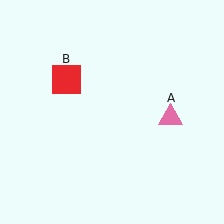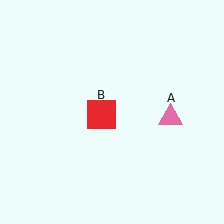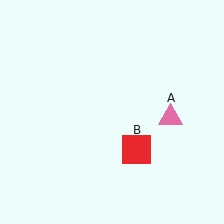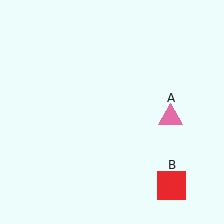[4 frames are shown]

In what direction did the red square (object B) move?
The red square (object B) moved down and to the right.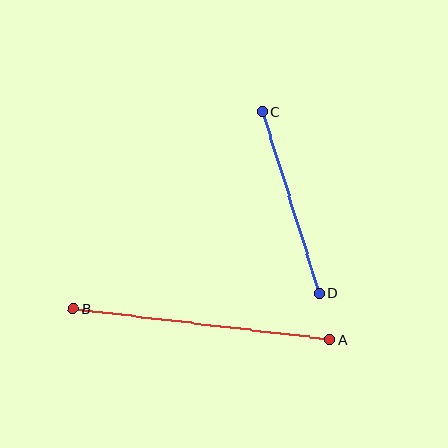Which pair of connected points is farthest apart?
Points A and B are farthest apart.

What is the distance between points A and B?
The distance is approximately 258 pixels.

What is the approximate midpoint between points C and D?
The midpoint is at approximately (291, 202) pixels.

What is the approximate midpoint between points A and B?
The midpoint is at approximately (202, 324) pixels.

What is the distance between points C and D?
The distance is approximately 190 pixels.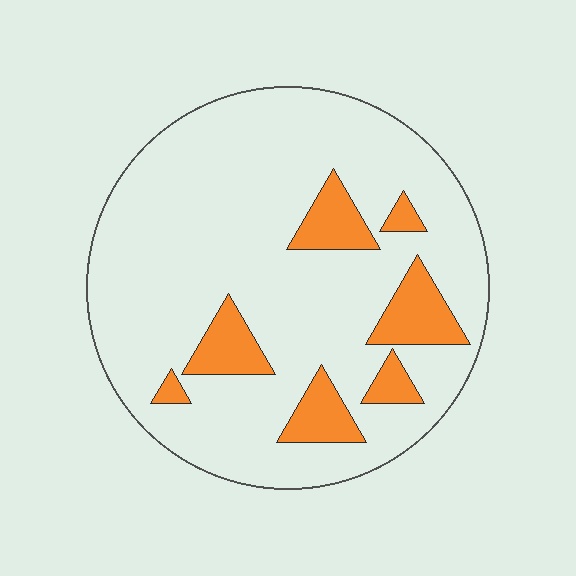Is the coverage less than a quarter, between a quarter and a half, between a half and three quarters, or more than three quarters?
Less than a quarter.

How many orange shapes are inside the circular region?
7.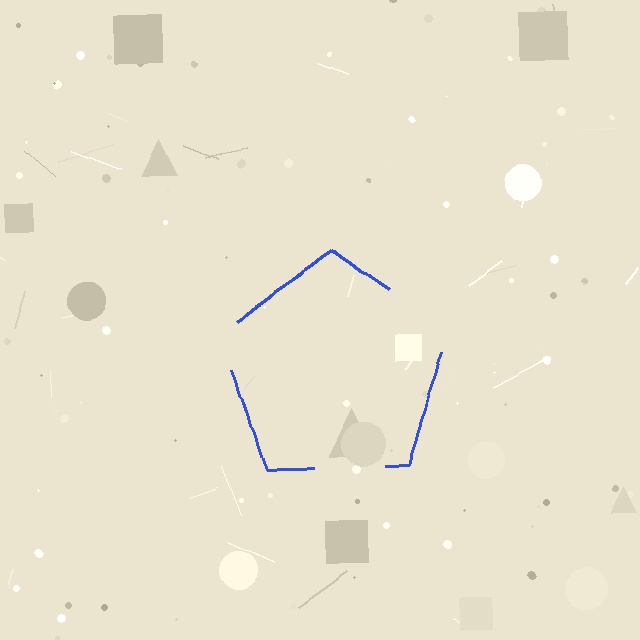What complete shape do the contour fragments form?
The contour fragments form a pentagon.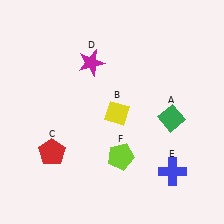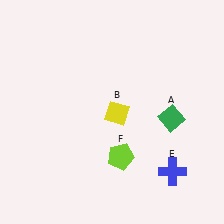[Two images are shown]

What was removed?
The red pentagon (C), the magenta star (D) were removed in Image 2.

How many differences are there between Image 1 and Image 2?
There are 2 differences between the two images.